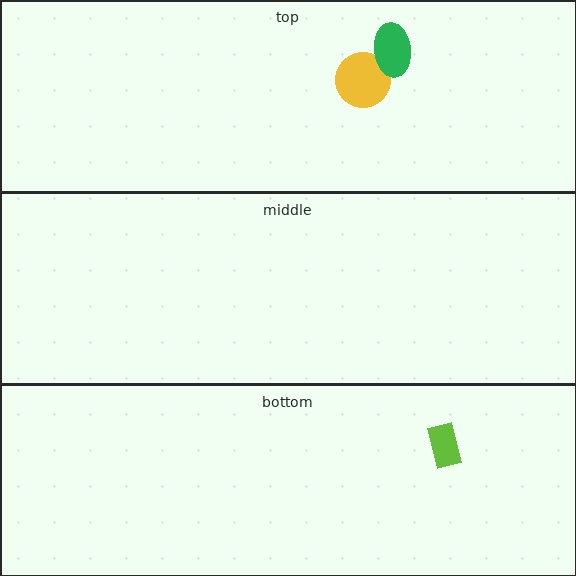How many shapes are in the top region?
2.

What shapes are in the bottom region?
The lime rectangle.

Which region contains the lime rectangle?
The bottom region.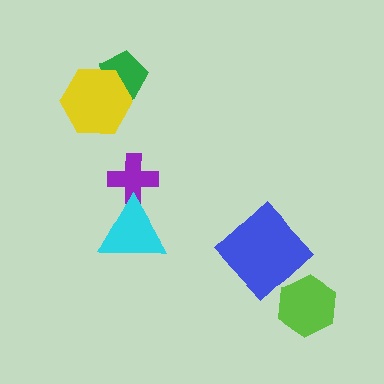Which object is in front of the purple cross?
The cyan triangle is in front of the purple cross.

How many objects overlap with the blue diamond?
1 object overlaps with the blue diamond.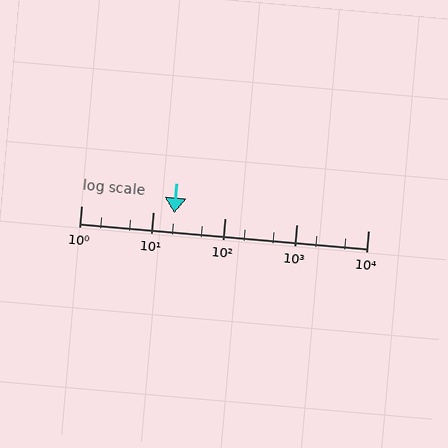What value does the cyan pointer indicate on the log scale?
The pointer indicates approximately 20.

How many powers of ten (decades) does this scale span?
The scale spans 4 decades, from 1 to 10000.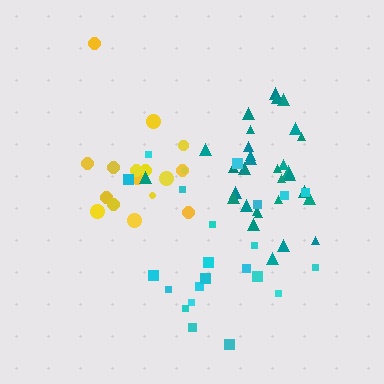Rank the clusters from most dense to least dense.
teal, yellow, cyan.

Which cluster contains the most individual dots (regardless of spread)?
Teal (31).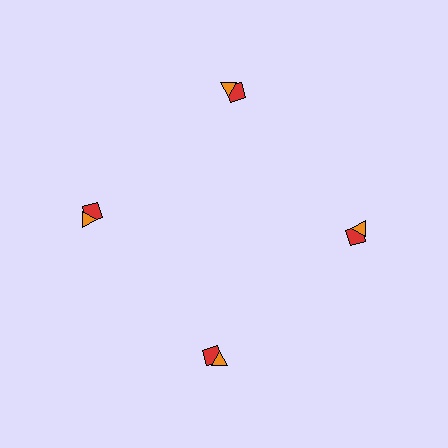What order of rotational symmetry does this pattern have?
This pattern has 4-fold rotational symmetry.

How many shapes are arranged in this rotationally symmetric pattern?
There are 8 shapes, arranged in 4 groups of 2.